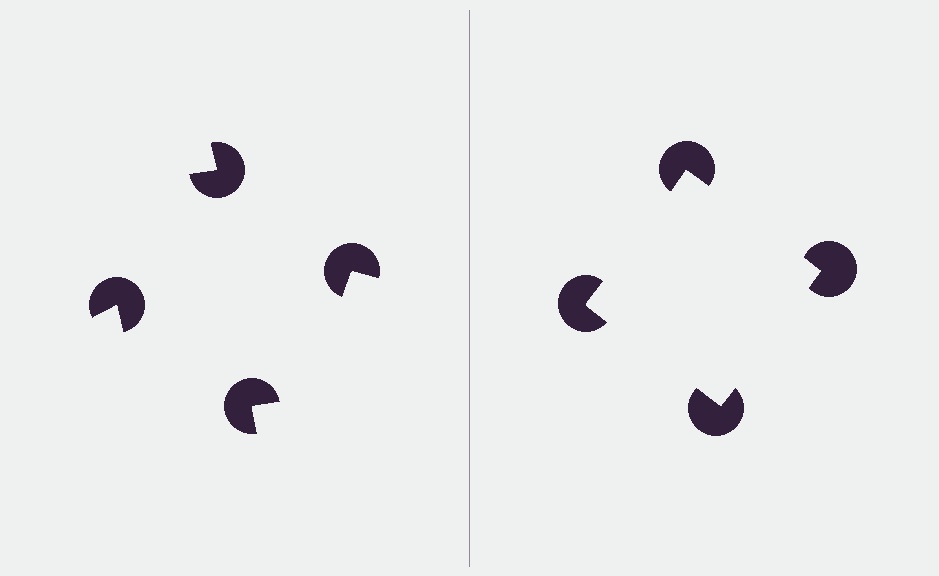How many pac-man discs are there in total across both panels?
8 — 4 on each side.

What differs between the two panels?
The pac-man discs are positioned identically on both sides; only the wedge orientations differ. On the right they align to a square; on the left they are misaligned.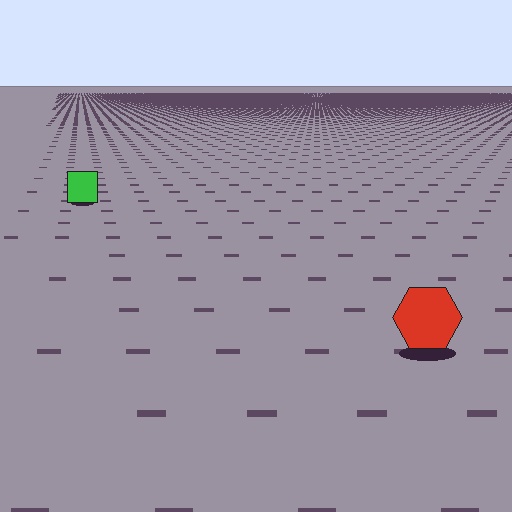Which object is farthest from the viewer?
The green square is farthest from the viewer. It appears smaller and the ground texture around it is denser.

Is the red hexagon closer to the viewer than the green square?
Yes. The red hexagon is closer — you can tell from the texture gradient: the ground texture is coarser near it.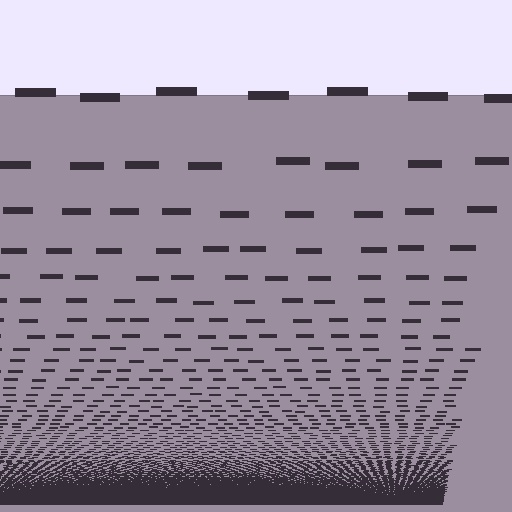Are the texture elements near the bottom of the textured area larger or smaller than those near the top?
Smaller. The gradient is inverted — elements near the bottom are smaller and denser.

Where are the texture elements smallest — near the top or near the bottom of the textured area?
Near the bottom.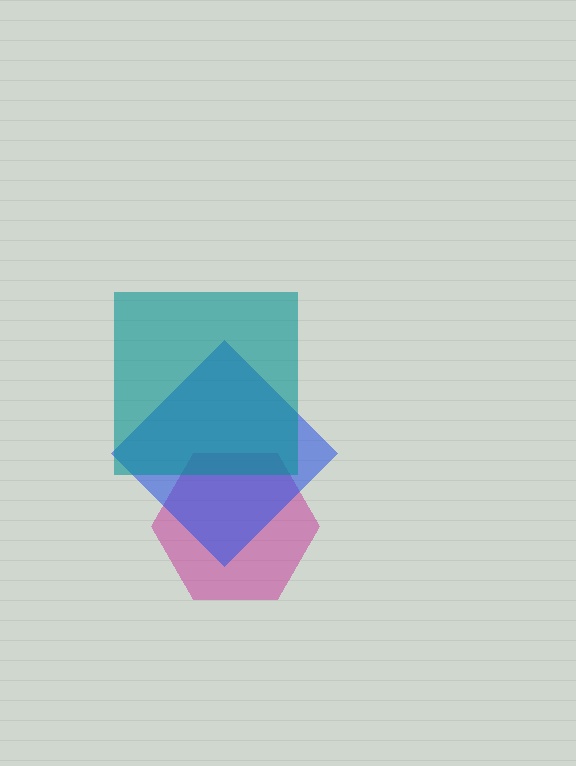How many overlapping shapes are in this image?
There are 3 overlapping shapes in the image.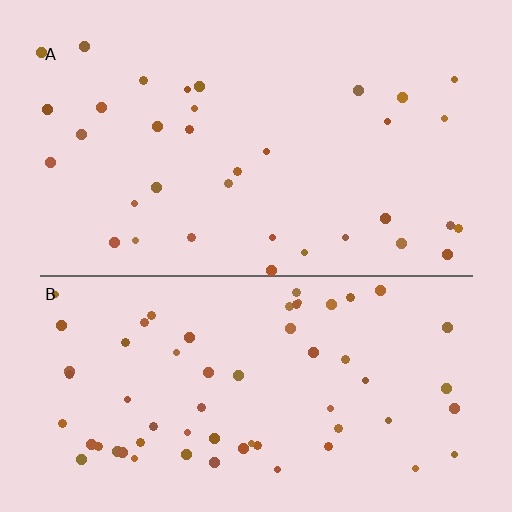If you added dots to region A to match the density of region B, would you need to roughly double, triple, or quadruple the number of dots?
Approximately double.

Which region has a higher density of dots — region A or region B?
B (the bottom).